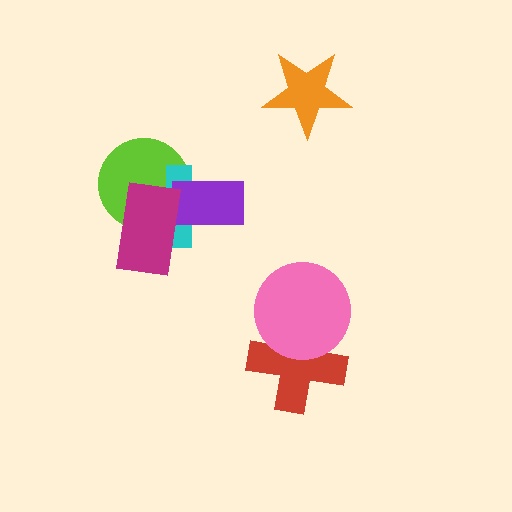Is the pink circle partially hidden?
No, no other shape covers it.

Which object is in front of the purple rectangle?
The magenta rectangle is in front of the purple rectangle.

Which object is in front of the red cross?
The pink circle is in front of the red cross.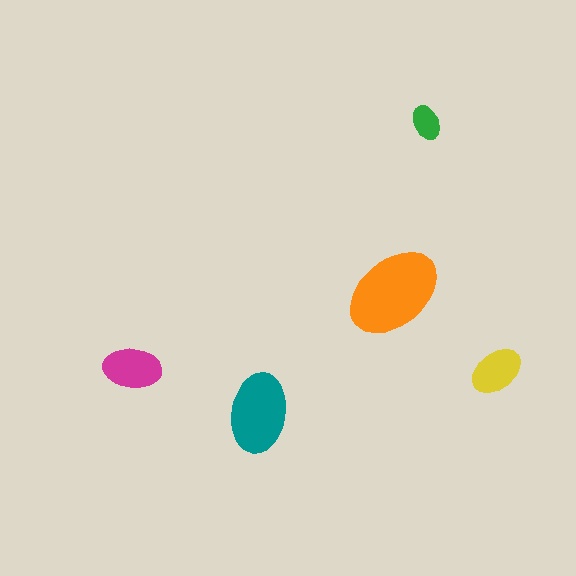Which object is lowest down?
The teal ellipse is bottommost.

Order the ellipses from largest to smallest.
the orange one, the teal one, the magenta one, the yellow one, the green one.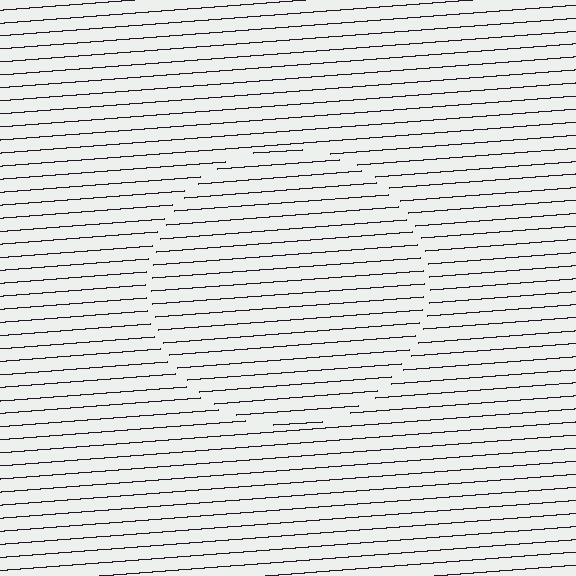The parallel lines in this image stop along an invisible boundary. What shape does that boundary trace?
An illusory circle. The interior of the shape contains the same grating, shifted by half a period — the contour is defined by the phase discontinuity where line-ends from the inner and outer gratings abut.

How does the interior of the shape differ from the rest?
The interior of the shape contains the same grating, shifted by half a period — the contour is defined by the phase discontinuity where line-ends from the inner and outer gratings abut.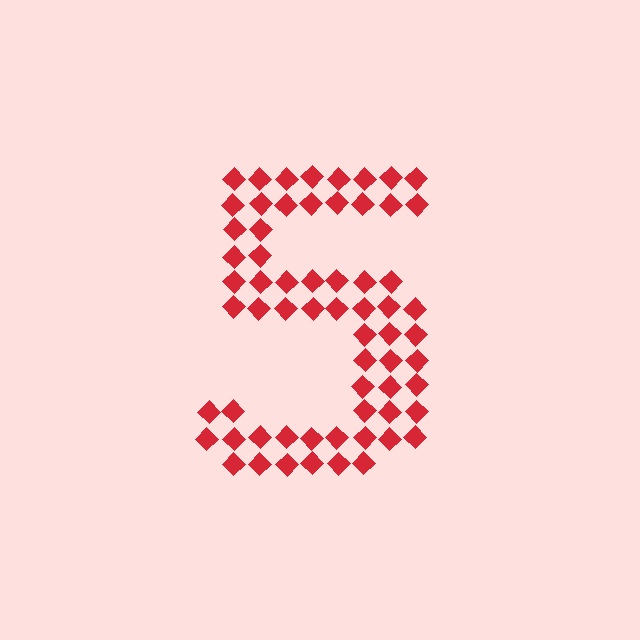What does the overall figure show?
The overall figure shows the digit 5.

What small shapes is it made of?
It is made of small diamonds.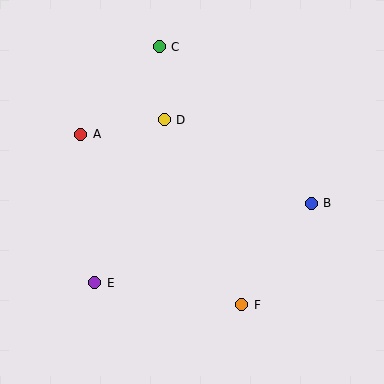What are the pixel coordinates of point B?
Point B is at (311, 203).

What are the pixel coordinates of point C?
Point C is at (159, 47).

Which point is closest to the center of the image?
Point D at (164, 120) is closest to the center.